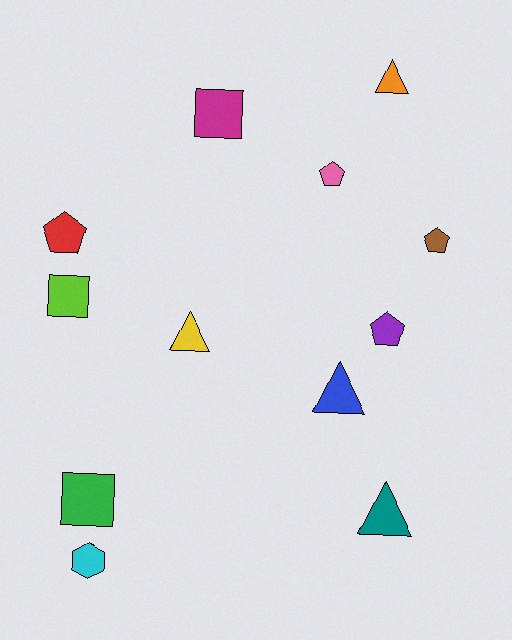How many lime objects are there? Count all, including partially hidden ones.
There is 1 lime object.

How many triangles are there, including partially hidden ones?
There are 4 triangles.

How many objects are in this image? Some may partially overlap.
There are 12 objects.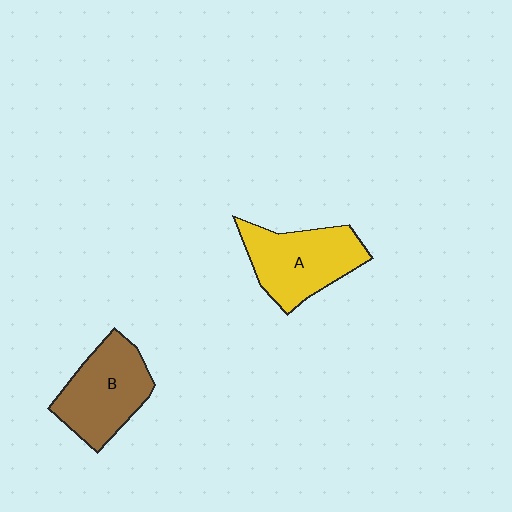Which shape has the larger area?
Shape A (yellow).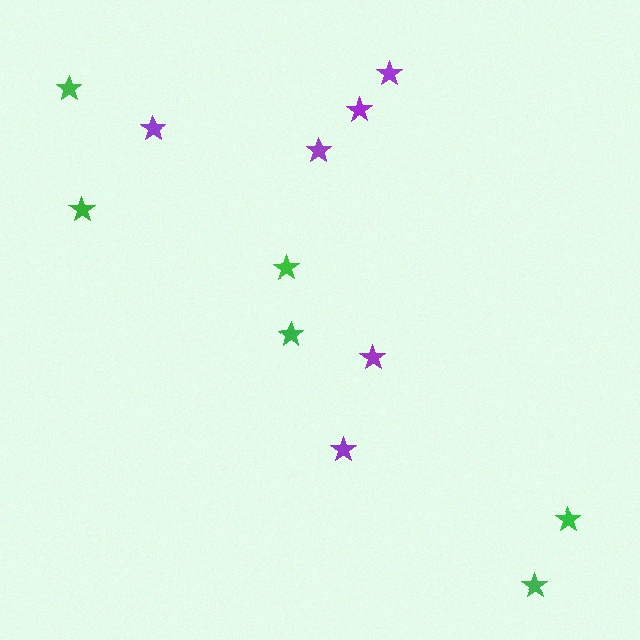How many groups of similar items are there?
There are 2 groups: one group of green stars (6) and one group of purple stars (6).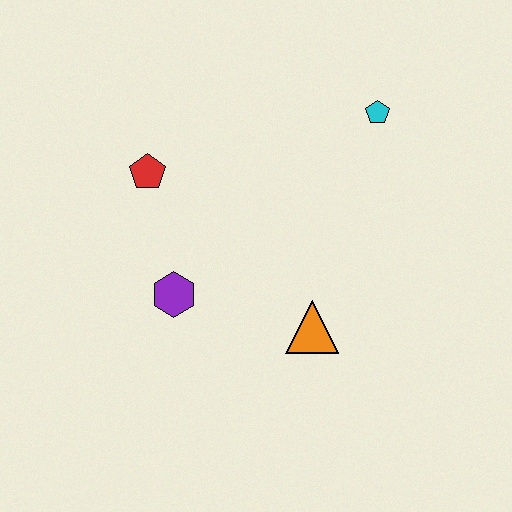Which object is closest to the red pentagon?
The purple hexagon is closest to the red pentagon.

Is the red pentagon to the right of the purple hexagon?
No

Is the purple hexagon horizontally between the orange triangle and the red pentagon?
Yes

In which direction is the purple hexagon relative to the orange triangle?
The purple hexagon is to the left of the orange triangle.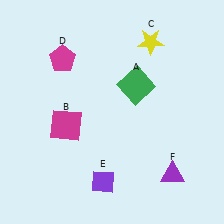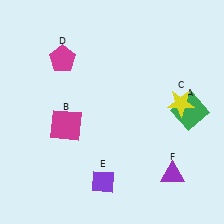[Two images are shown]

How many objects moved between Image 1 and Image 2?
2 objects moved between the two images.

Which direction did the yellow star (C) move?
The yellow star (C) moved down.